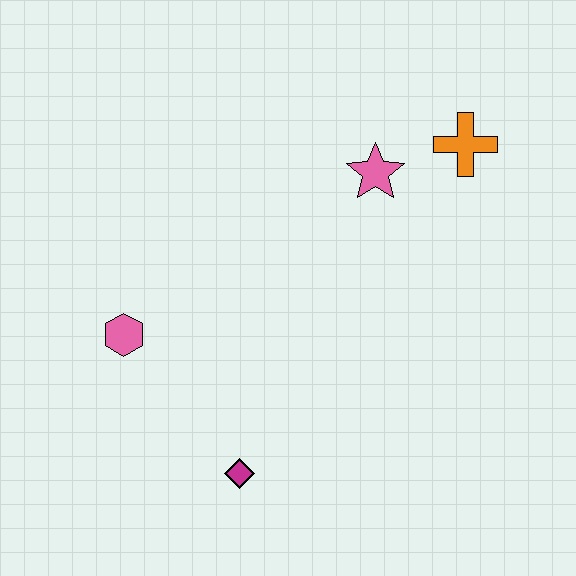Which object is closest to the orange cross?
The pink star is closest to the orange cross.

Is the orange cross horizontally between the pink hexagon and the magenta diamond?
No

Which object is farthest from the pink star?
The magenta diamond is farthest from the pink star.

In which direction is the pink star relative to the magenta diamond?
The pink star is above the magenta diamond.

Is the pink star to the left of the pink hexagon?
No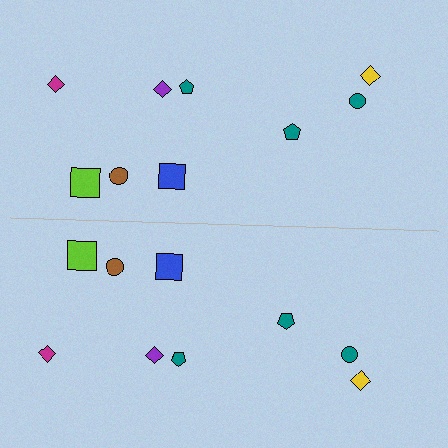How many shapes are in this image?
There are 18 shapes in this image.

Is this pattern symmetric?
Yes, this pattern has bilateral (reflection) symmetry.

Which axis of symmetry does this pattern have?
The pattern has a horizontal axis of symmetry running through the center of the image.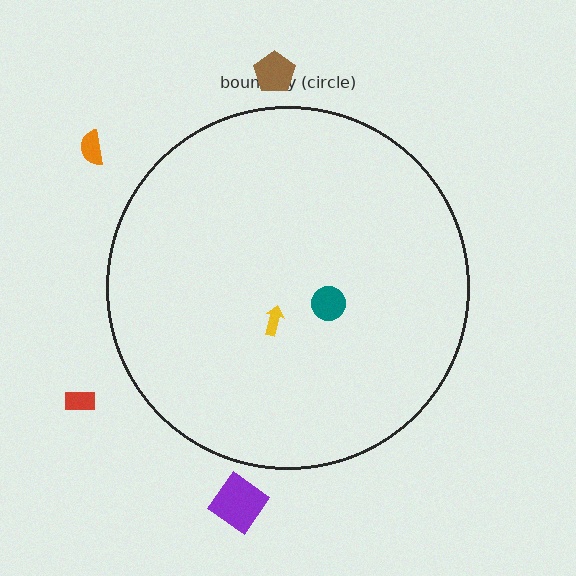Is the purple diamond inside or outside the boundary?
Outside.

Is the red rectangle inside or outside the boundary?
Outside.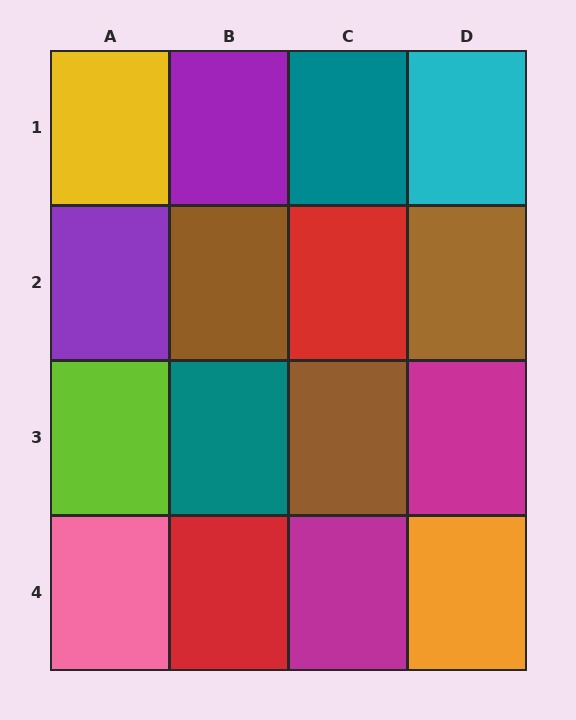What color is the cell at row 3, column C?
Brown.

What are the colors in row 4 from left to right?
Pink, red, magenta, orange.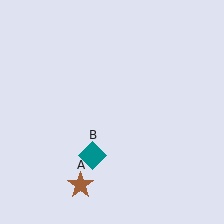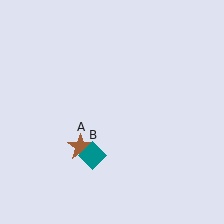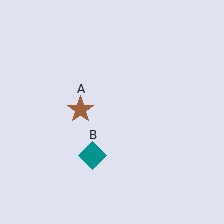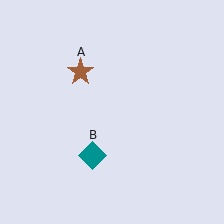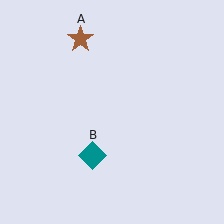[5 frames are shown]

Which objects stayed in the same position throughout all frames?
Teal diamond (object B) remained stationary.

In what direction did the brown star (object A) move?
The brown star (object A) moved up.